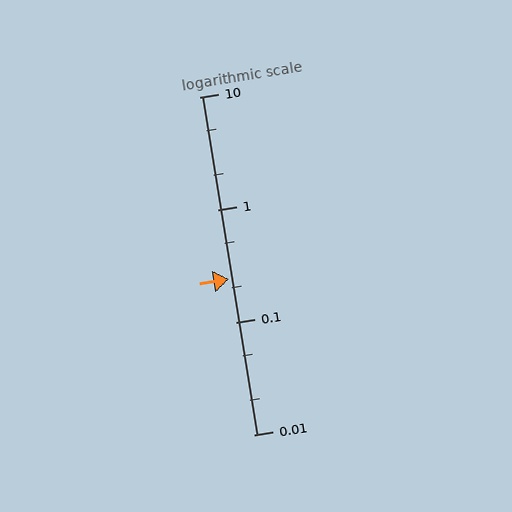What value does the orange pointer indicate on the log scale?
The pointer indicates approximately 0.24.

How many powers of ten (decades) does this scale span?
The scale spans 3 decades, from 0.01 to 10.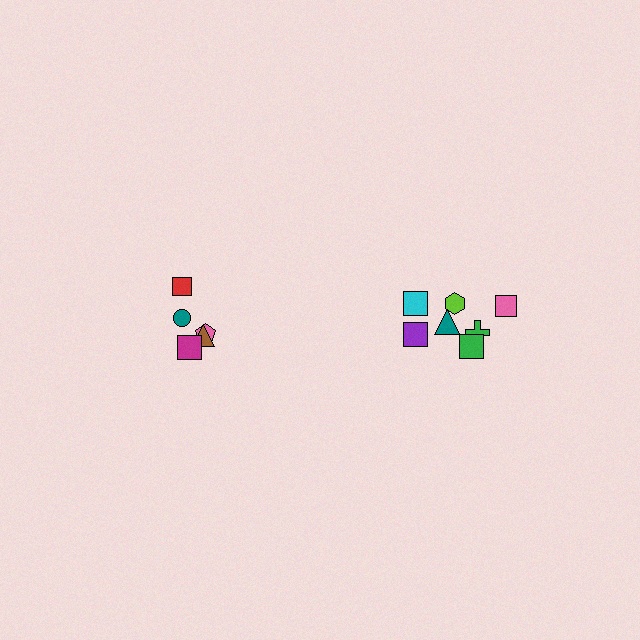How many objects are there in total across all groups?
There are 12 objects.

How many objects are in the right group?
There are 7 objects.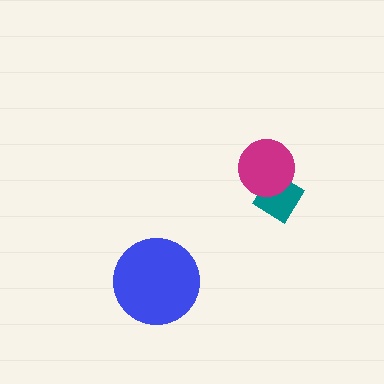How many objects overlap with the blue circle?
0 objects overlap with the blue circle.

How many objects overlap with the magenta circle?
1 object overlaps with the magenta circle.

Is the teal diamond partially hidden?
Yes, it is partially covered by another shape.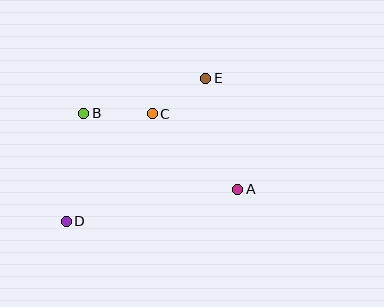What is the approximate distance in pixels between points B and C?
The distance between B and C is approximately 69 pixels.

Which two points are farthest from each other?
Points D and E are farthest from each other.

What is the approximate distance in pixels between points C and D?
The distance between C and D is approximately 138 pixels.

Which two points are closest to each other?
Points C and E are closest to each other.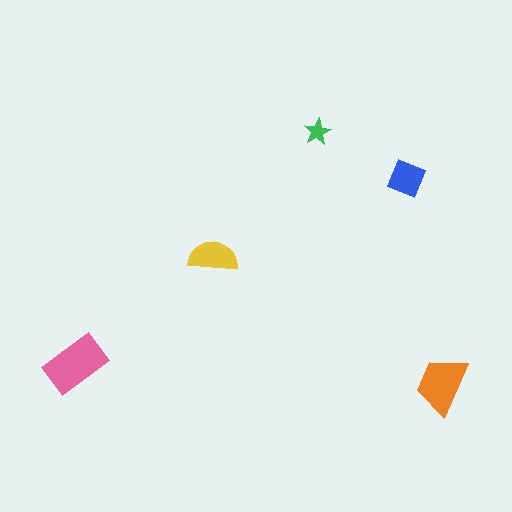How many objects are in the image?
There are 5 objects in the image.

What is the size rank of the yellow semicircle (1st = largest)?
3rd.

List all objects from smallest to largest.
The green star, the blue square, the yellow semicircle, the orange trapezoid, the pink rectangle.